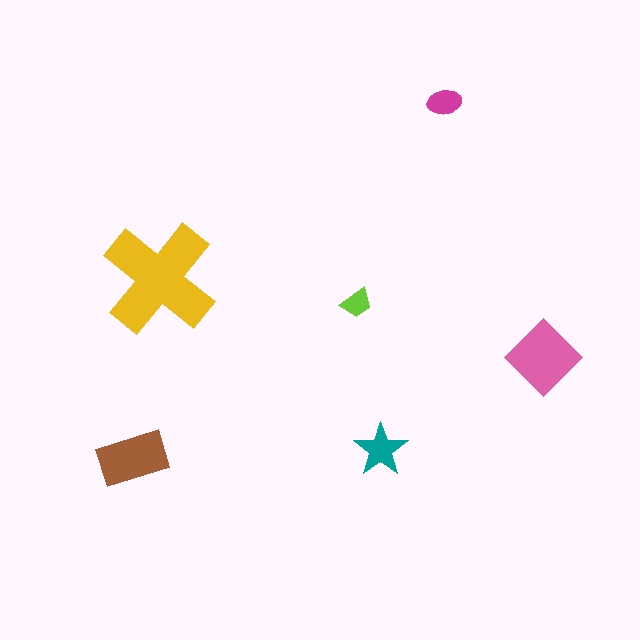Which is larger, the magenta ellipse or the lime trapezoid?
The magenta ellipse.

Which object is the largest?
The yellow cross.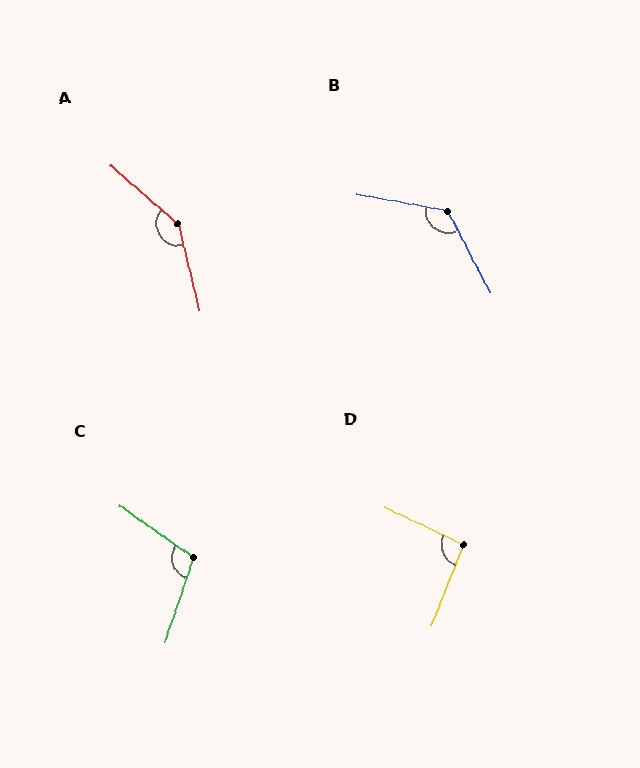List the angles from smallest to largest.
D (94°), C (107°), B (127°), A (145°).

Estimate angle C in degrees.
Approximately 107 degrees.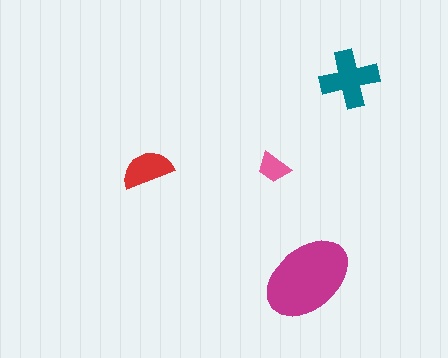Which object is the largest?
The magenta ellipse.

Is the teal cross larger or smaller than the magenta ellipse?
Smaller.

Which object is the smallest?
The pink trapezoid.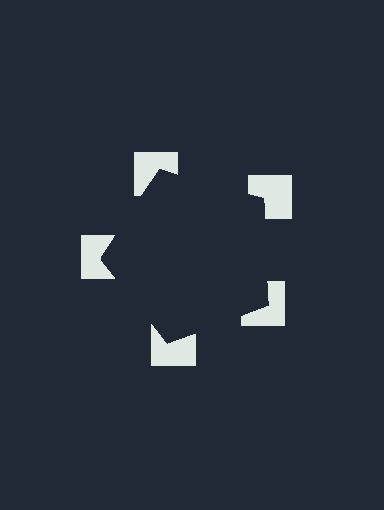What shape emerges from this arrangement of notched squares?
An illusory pentagon — its edges are inferred from the aligned wedge cuts in the notched squares, not physically drawn.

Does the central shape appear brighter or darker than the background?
It typically appears slightly darker than the background, even though no actual brightness change is drawn.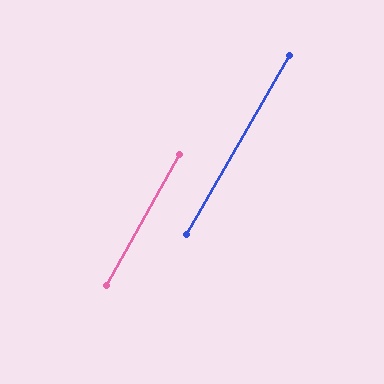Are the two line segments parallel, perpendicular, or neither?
Parallel — their directions differ by only 0.6°.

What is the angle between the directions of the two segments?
Approximately 1 degree.